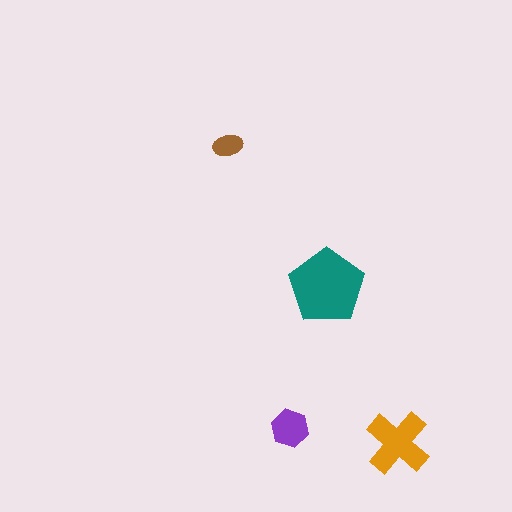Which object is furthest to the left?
The brown ellipse is leftmost.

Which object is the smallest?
The brown ellipse.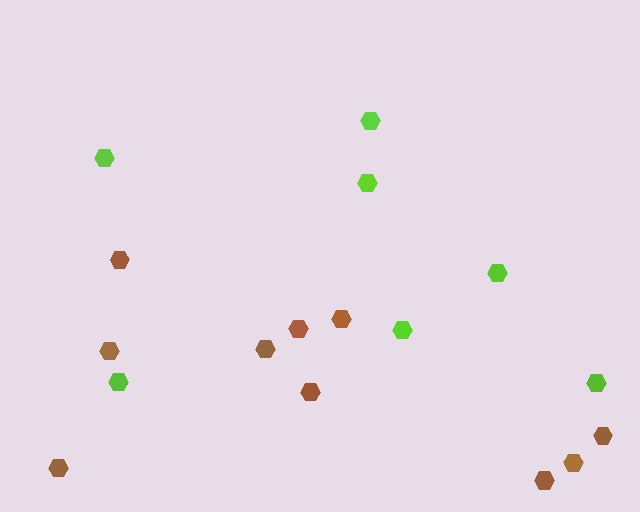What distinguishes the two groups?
There are 2 groups: one group of brown hexagons (10) and one group of lime hexagons (7).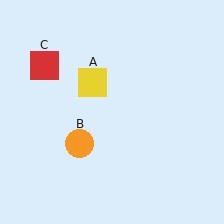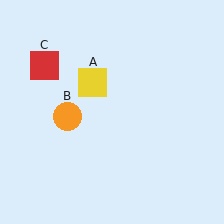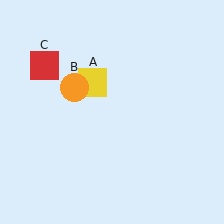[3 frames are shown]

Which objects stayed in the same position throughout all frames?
Yellow square (object A) and red square (object C) remained stationary.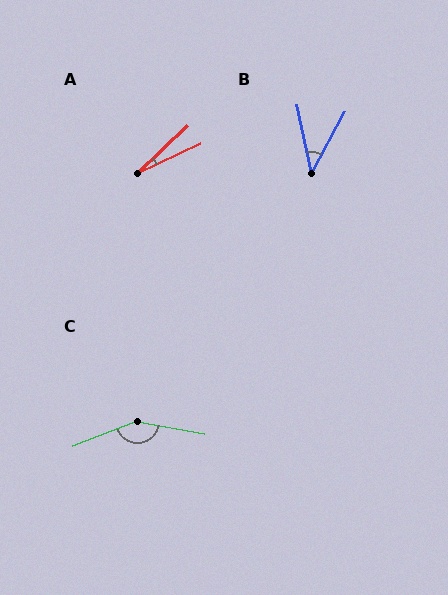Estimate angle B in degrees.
Approximately 40 degrees.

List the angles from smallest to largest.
A (19°), B (40°), C (149°).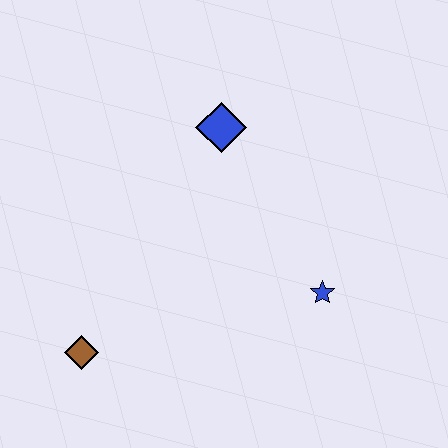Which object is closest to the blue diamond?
The blue star is closest to the blue diamond.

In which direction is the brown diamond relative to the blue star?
The brown diamond is to the left of the blue star.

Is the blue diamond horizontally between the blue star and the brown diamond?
Yes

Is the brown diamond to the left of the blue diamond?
Yes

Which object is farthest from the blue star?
The brown diamond is farthest from the blue star.